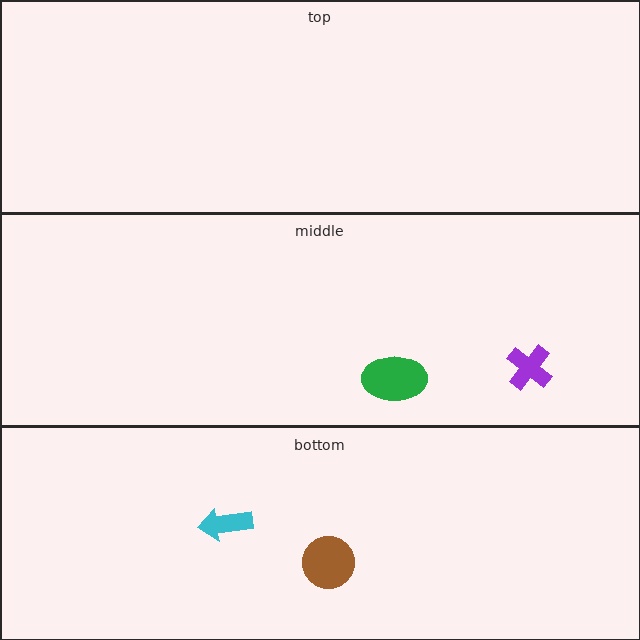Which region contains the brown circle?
The bottom region.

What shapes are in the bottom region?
The brown circle, the cyan arrow.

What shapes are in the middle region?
The purple cross, the green ellipse.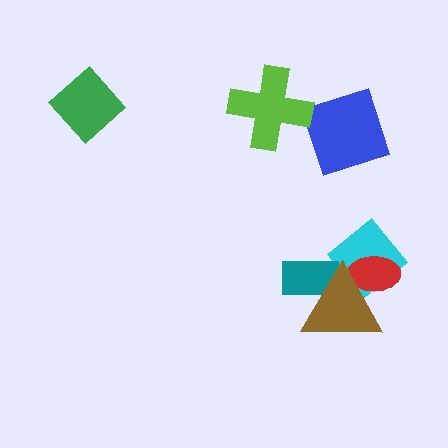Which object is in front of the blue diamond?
The lime cross is in front of the blue diamond.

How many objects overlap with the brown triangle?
3 objects overlap with the brown triangle.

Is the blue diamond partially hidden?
Yes, it is partially covered by another shape.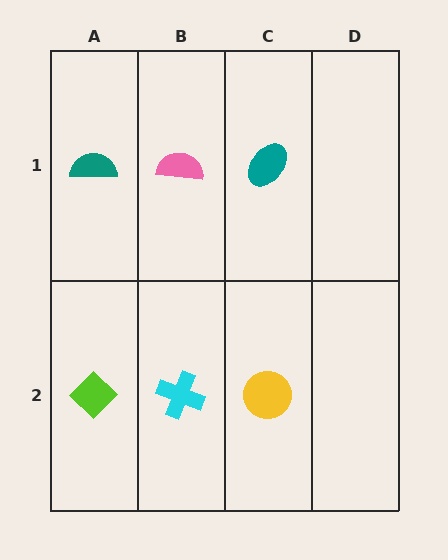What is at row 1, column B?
A pink semicircle.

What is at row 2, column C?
A yellow circle.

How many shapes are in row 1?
3 shapes.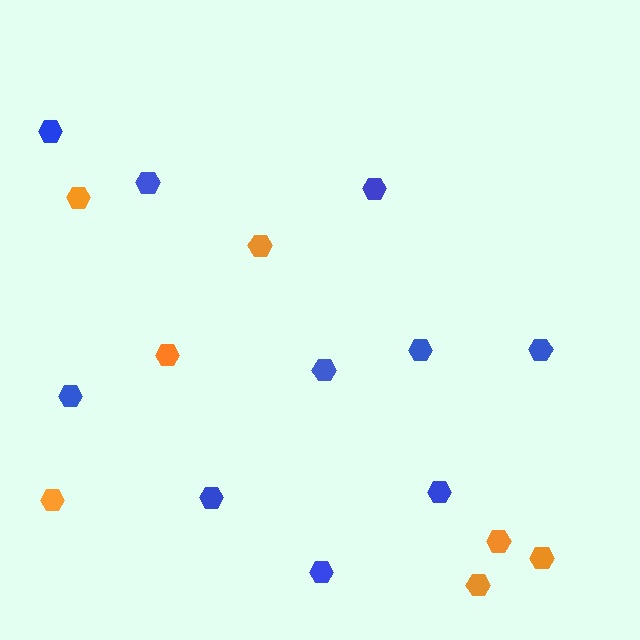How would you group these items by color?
There are 2 groups: one group of blue hexagons (10) and one group of orange hexagons (7).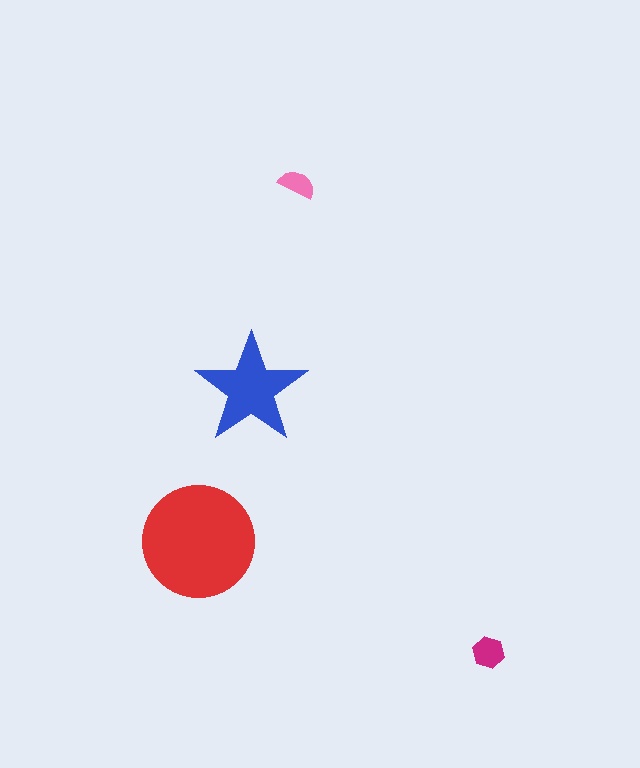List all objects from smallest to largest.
The pink semicircle, the magenta hexagon, the blue star, the red circle.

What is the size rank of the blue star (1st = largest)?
2nd.